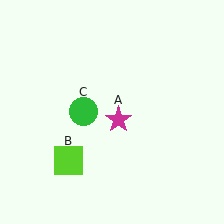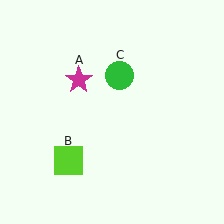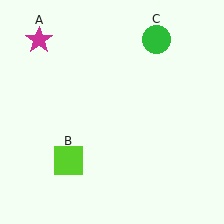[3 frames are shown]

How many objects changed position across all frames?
2 objects changed position: magenta star (object A), green circle (object C).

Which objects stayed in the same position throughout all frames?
Lime square (object B) remained stationary.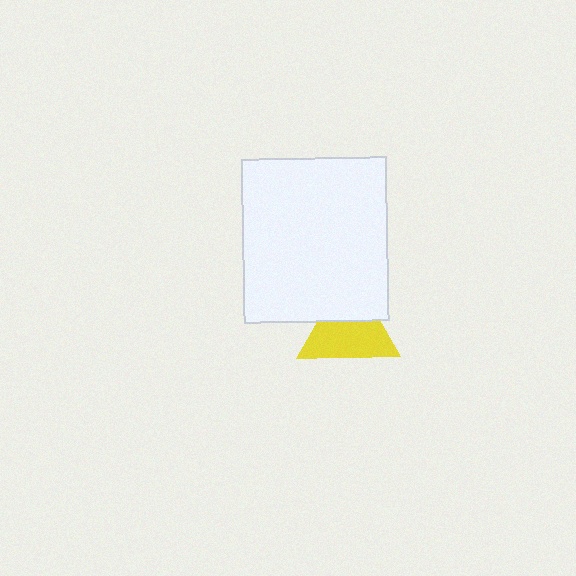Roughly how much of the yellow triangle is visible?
About half of it is visible (roughly 63%).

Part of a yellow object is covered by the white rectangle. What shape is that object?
It is a triangle.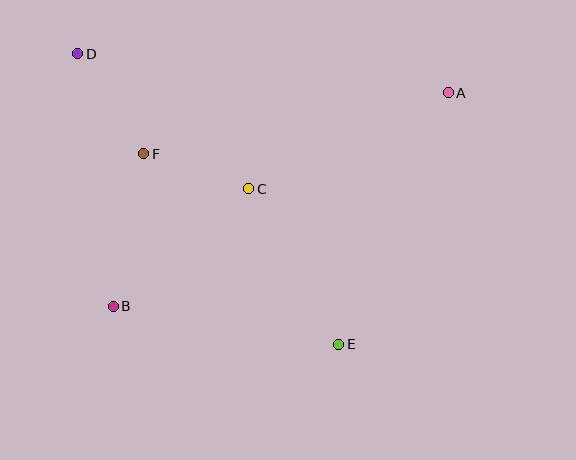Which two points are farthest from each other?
Points A and B are farthest from each other.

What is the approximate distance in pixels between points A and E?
The distance between A and E is approximately 274 pixels.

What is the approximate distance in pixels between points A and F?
The distance between A and F is approximately 311 pixels.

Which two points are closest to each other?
Points C and F are closest to each other.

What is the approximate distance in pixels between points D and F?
The distance between D and F is approximately 120 pixels.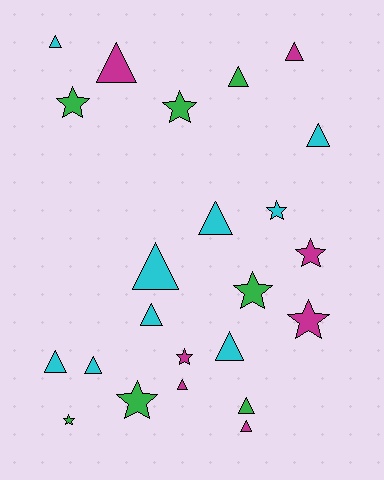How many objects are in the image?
There are 23 objects.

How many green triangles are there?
There are 2 green triangles.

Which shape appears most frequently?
Triangle, with 14 objects.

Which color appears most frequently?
Cyan, with 9 objects.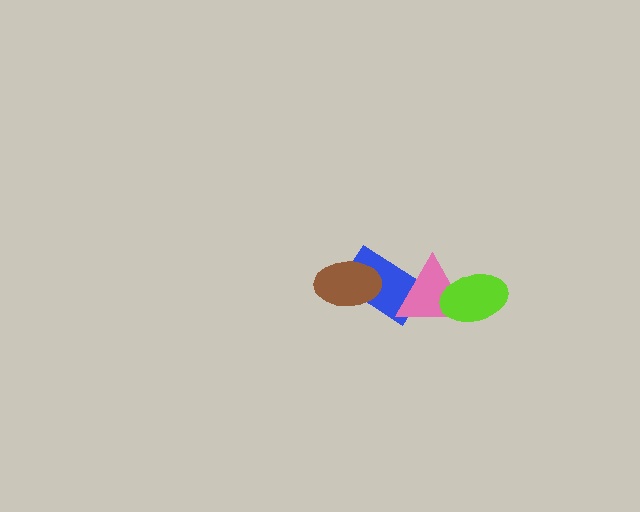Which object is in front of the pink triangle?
The lime ellipse is in front of the pink triangle.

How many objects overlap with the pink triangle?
2 objects overlap with the pink triangle.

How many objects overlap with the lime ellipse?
1 object overlaps with the lime ellipse.